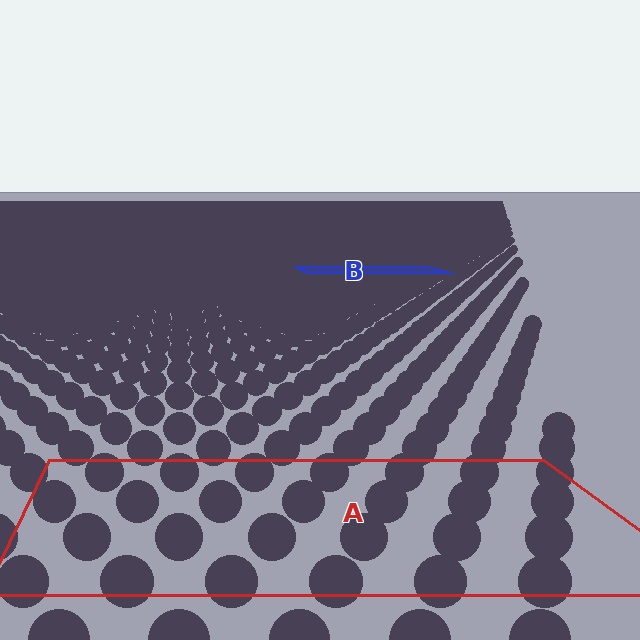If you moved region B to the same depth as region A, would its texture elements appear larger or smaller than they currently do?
They would appear larger. At a closer depth, the same texture elements are projected at a bigger on-screen size.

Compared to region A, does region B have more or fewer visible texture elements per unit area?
Region B has more texture elements per unit area — they are packed more densely because it is farther away.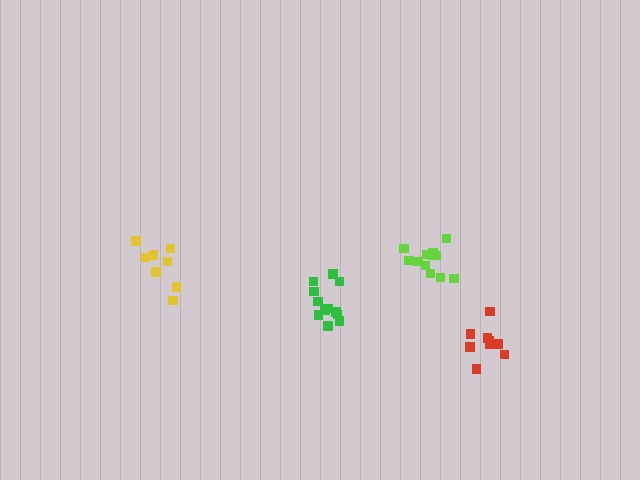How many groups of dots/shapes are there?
There are 4 groups.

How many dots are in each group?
Group 1: 8 dots, Group 2: 9 dots, Group 3: 12 dots, Group 4: 12 dots (41 total).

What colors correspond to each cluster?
The clusters are colored: yellow, red, lime, green.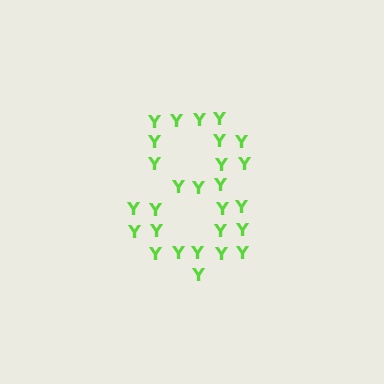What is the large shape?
The large shape is the digit 8.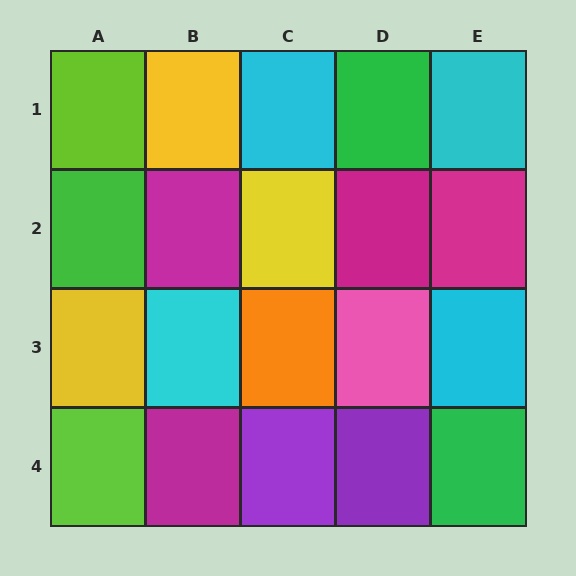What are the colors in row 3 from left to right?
Yellow, cyan, orange, pink, cyan.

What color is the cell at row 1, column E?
Cyan.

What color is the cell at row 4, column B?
Magenta.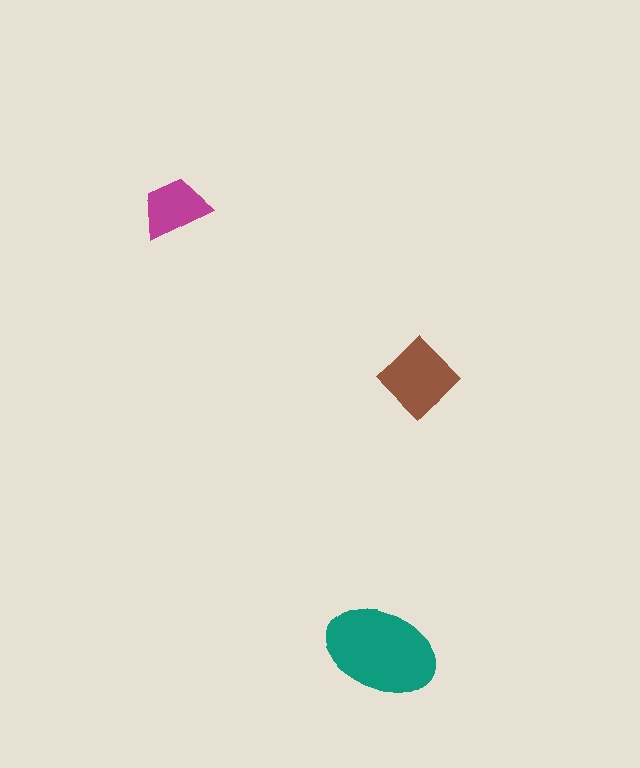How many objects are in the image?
There are 3 objects in the image.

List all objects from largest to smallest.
The teal ellipse, the brown diamond, the magenta trapezoid.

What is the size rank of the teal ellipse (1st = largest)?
1st.